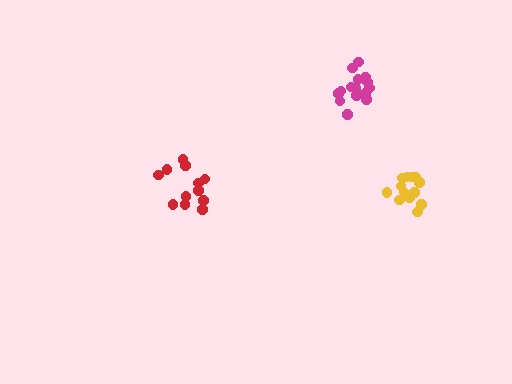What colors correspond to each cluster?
The clusters are colored: red, magenta, yellow.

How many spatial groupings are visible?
There are 3 spatial groupings.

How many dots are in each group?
Group 1: 12 dots, Group 2: 15 dots, Group 3: 13 dots (40 total).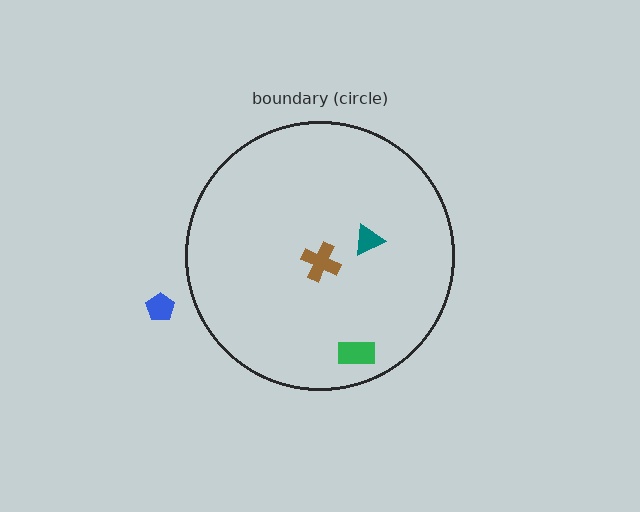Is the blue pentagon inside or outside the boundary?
Outside.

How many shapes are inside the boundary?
3 inside, 1 outside.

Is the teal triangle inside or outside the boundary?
Inside.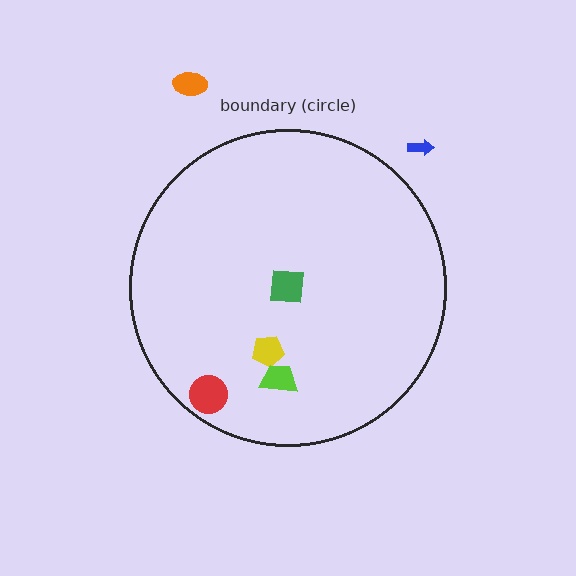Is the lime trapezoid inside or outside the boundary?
Inside.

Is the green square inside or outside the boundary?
Inside.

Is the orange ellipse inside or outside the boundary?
Outside.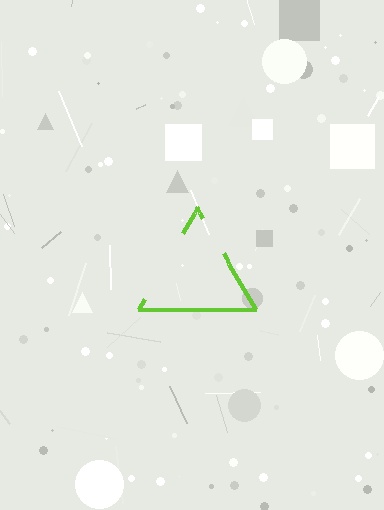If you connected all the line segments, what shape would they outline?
They would outline a triangle.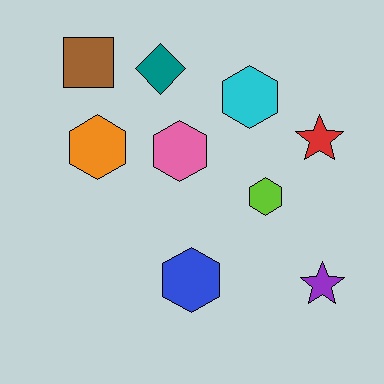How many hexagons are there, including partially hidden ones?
There are 5 hexagons.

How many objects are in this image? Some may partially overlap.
There are 9 objects.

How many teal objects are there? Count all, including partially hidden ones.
There is 1 teal object.